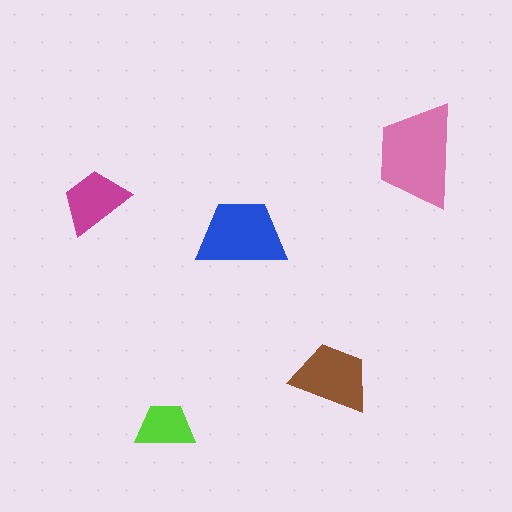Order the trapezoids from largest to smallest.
the pink one, the blue one, the brown one, the magenta one, the lime one.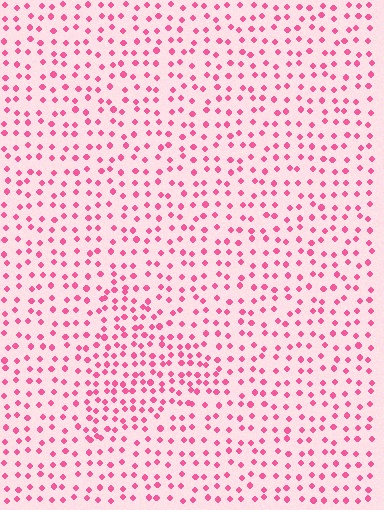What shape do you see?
I see a triangle.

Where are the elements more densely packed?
The elements are more densely packed inside the triangle boundary.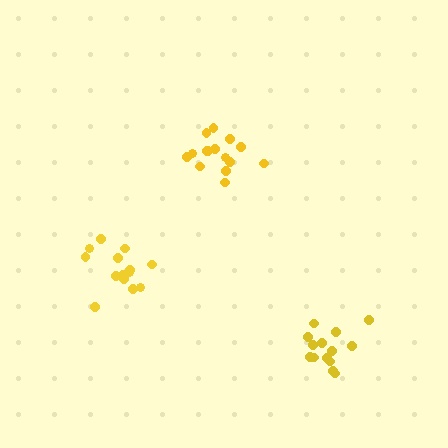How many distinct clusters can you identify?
There are 3 distinct clusters.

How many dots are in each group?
Group 1: 15 dots, Group 2: 14 dots, Group 3: 14 dots (43 total).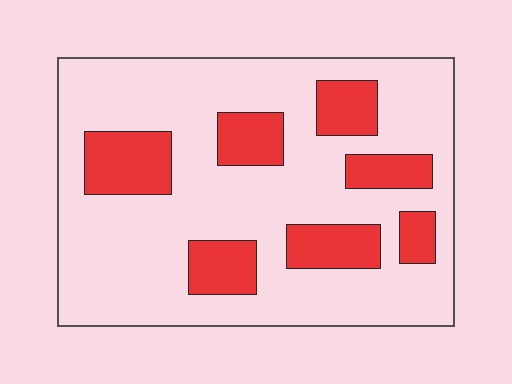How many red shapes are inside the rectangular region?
7.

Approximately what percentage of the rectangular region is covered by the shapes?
Approximately 25%.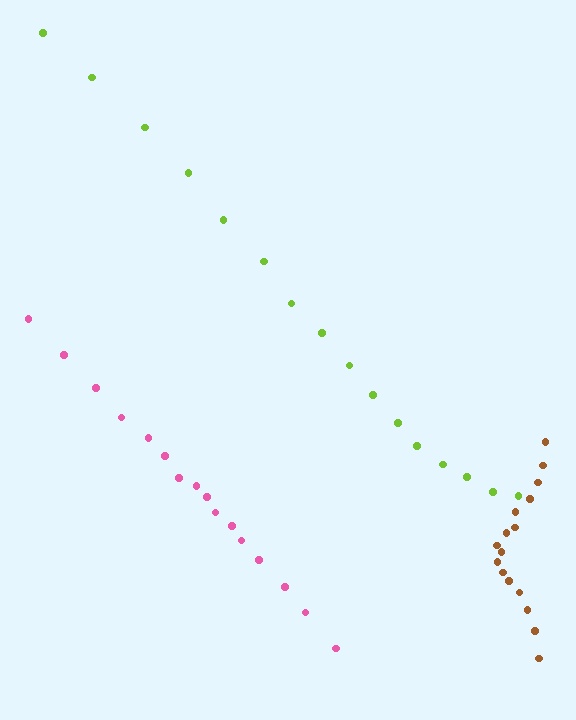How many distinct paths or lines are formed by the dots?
There are 3 distinct paths.